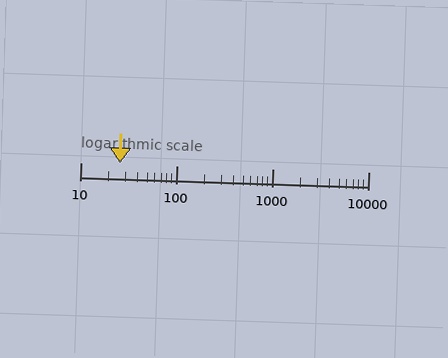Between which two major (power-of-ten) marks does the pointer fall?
The pointer is between 10 and 100.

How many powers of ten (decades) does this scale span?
The scale spans 3 decades, from 10 to 10000.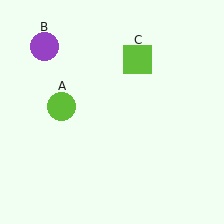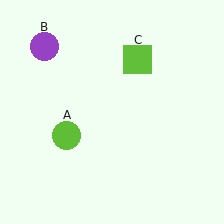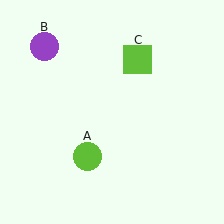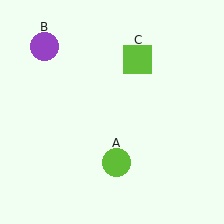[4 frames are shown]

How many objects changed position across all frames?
1 object changed position: lime circle (object A).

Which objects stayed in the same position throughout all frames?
Purple circle (object B) and lime square (object C) remained stationary.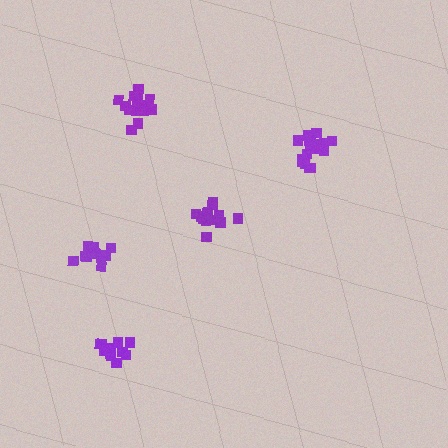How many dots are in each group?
Group 1: 18 dots, Group 2: 17 dots, Group 3: 13 dots, Group 4: 12 dots, Group 5: 14 dots (74 total).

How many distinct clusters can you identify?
There are 5 distinct clusters.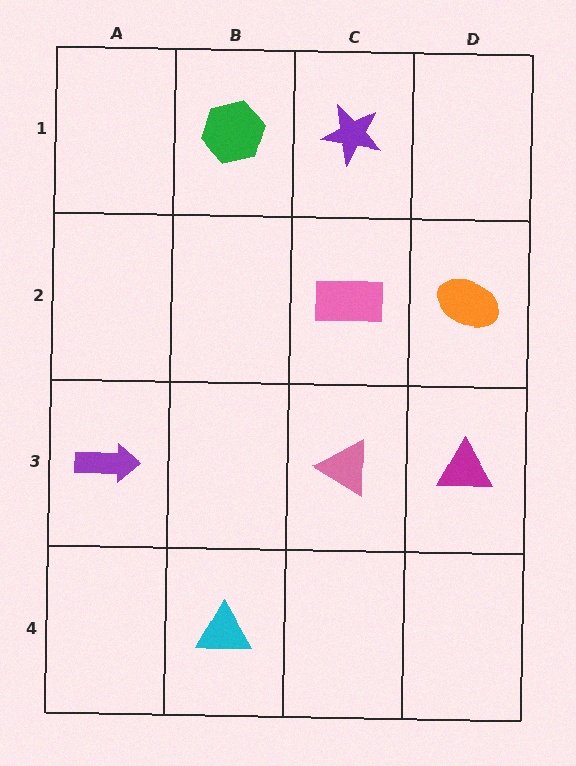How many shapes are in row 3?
3 shapes.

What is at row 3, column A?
A purple arrow.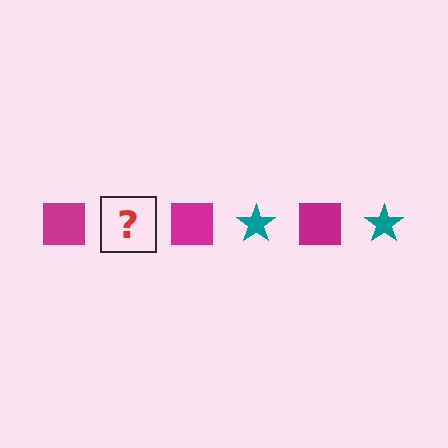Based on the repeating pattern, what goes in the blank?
The blank should be a teal star.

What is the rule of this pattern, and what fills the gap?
The rule is that the pattern alternates between magenta square and teal star. The gap should be filled with a teal star.